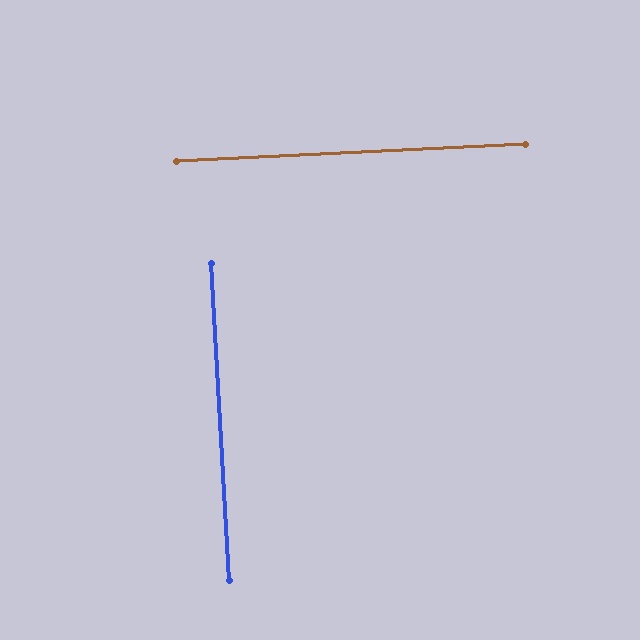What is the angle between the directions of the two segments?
Approximately 90 degrees.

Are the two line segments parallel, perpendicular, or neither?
Perpendicular — they meet at approximately 90°.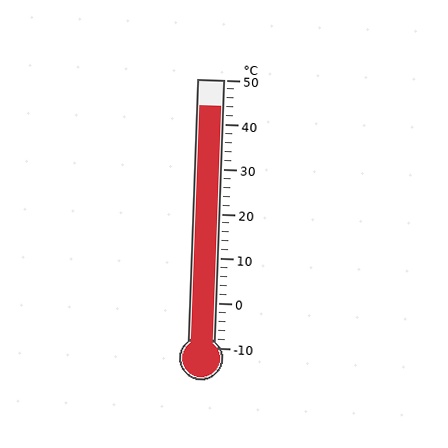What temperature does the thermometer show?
The thermometer shows approximately 44°C.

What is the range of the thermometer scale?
The thermometer scale ranges from -10°C to 50°C.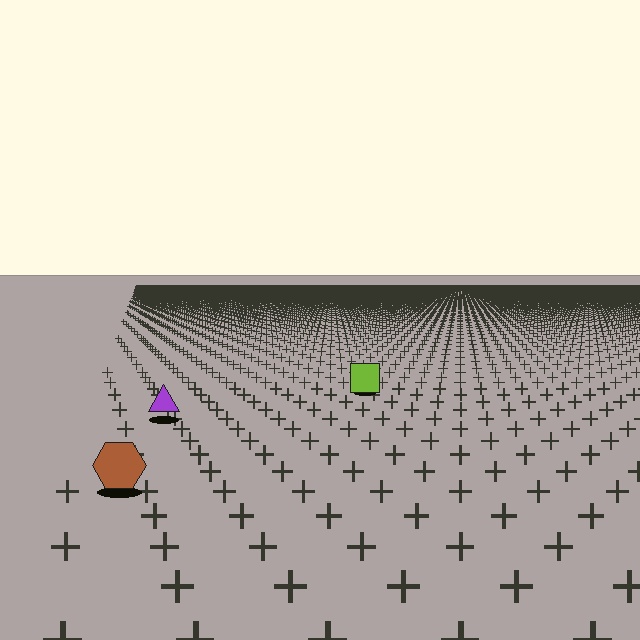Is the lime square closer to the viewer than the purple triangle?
No. The purple triangle is closer — you can tell from the texture gradient: the ground texture is coarser near it.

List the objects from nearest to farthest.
From nearest to farthest: the brown hexagon, the purple triangle, the lime square.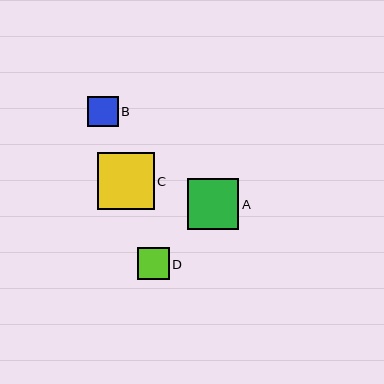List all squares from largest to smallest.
From largest to smallest: C, A, D, B.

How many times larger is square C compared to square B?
Square C is approximately 1.9 times the size of square B.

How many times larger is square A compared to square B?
Square A is approximately 1.7 times the size of square B.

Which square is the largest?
Square C is the largest with a size of approximately 57 pixels.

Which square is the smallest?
Square B is the smallest with a size of approximately 30 pixels.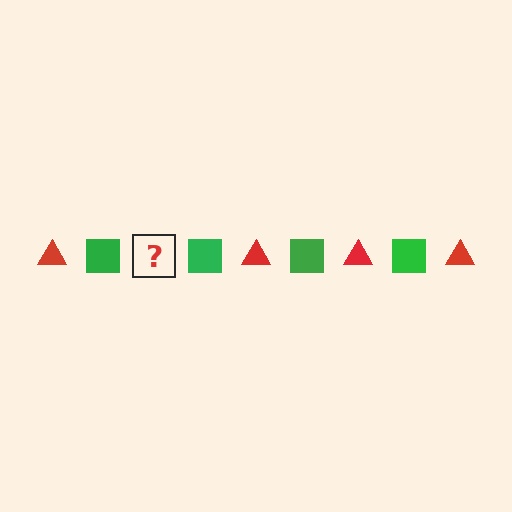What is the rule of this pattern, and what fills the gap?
The rule is that the pattern alternates between red triangle and green square. The gap should be filled with a red triangle.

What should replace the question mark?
The question mark should be replaced with a red triangle.